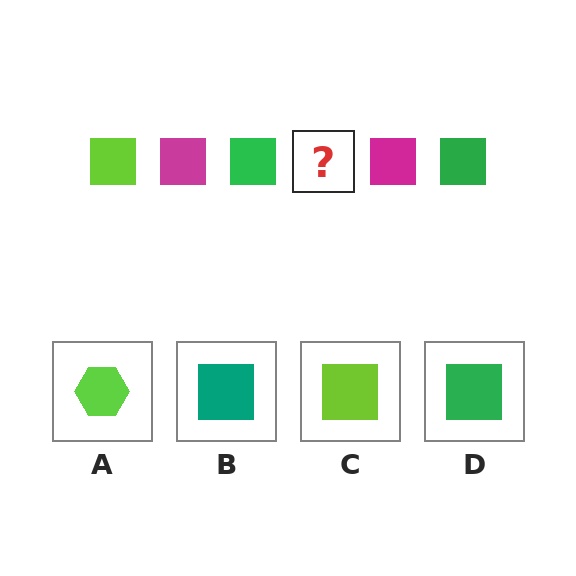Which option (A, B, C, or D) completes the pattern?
C.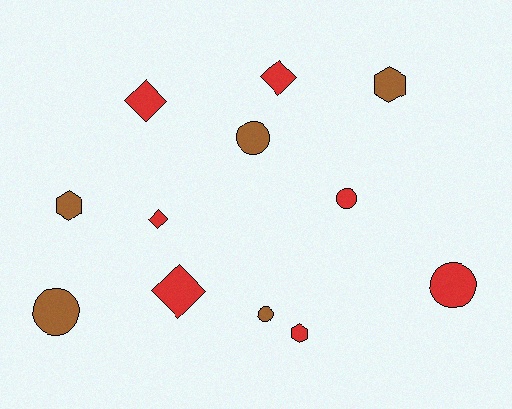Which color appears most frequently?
Red, with 7 objects.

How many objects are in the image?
There are 12 objects.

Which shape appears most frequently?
Circle, with 5 objects.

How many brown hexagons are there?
There are 2 brown hexagons.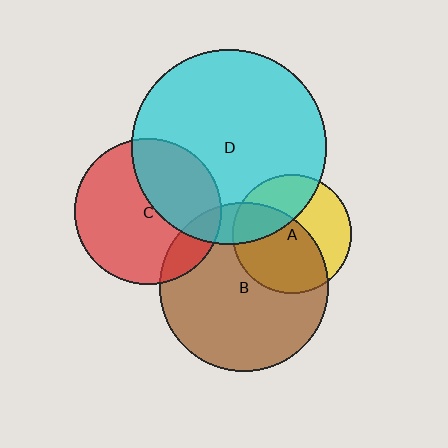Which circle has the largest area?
Circle D (cyan).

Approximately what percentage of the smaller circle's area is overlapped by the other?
Approximately 35%.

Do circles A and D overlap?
Yes.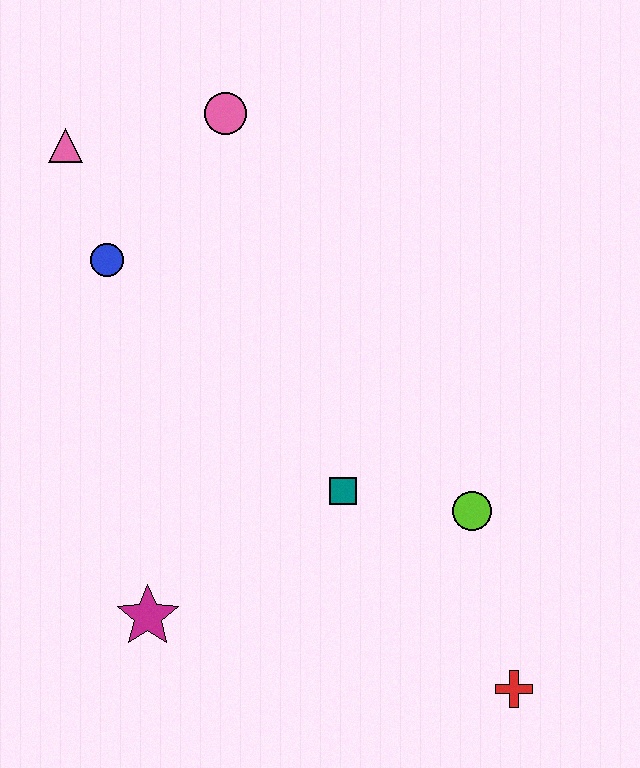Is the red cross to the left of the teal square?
No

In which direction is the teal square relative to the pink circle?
The teal square is below the pink circle.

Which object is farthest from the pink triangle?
The red cross is farthest from the pink triangle.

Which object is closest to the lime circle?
The teal square is closest to the lime circle.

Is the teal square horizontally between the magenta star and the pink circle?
No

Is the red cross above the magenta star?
No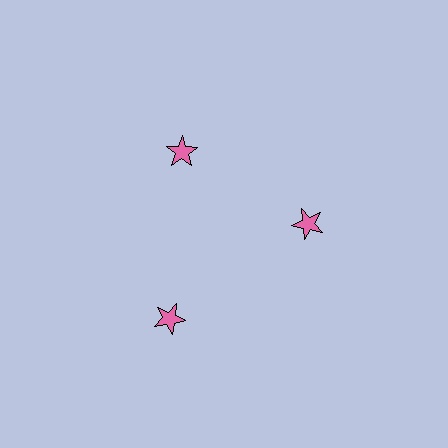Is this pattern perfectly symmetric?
No. The 3 pink stars are arranged in a ring, but one element near the 7 o'clock position is pushed outward from the center, breaking the 3-fold rotational symmetry.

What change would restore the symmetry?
The symmetry would be restored by moving it inward, back onto the ring so that all 3 stars sit at equal angles and equal distance from the center.